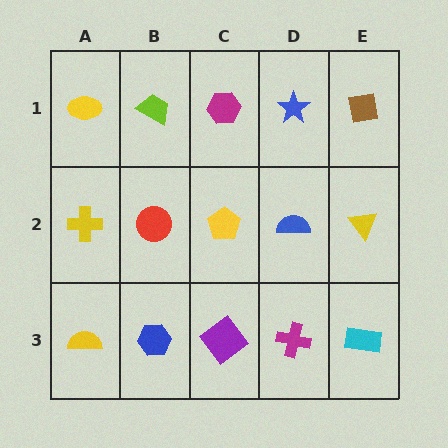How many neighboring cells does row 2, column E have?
3.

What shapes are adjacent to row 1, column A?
A yellow cross (row 2, column A), a lime trapezoid (row 1, column B).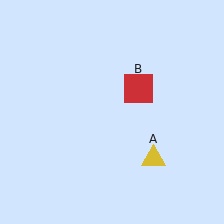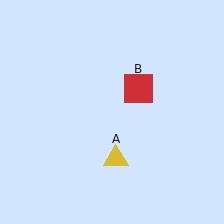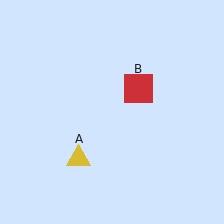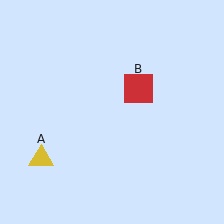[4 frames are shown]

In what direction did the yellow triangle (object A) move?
The yellow triangle (object A) moved left.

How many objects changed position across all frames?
1 object changed position: yellow triangle (object A).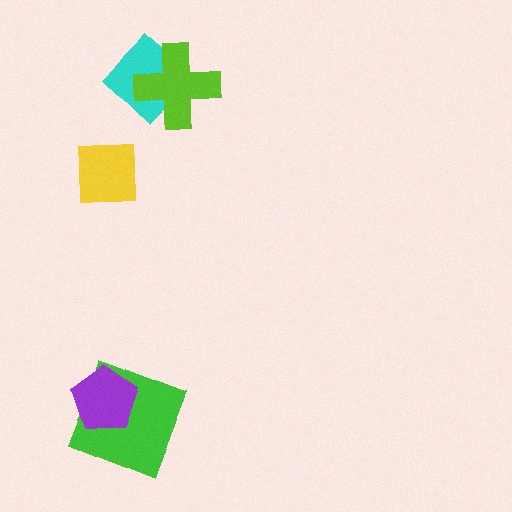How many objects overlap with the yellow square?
0 objects overlap with the yellow square.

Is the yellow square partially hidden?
No, no other shape covers it.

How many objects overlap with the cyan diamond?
1 object overlaps with the cyan diamond.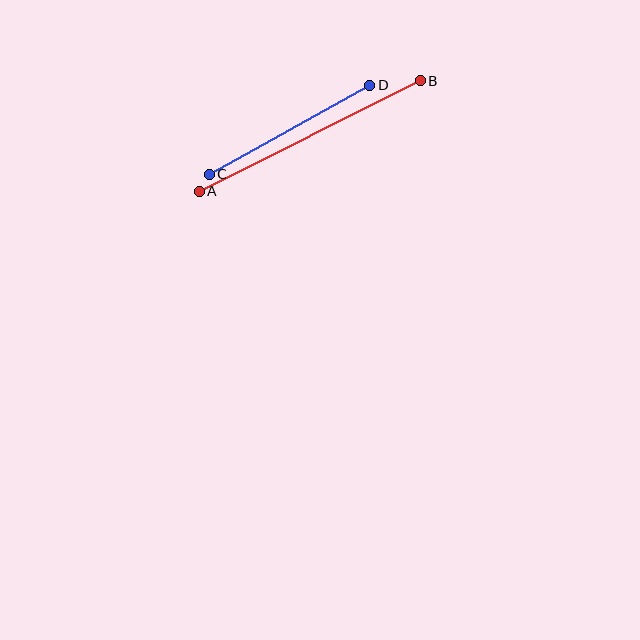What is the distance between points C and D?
The distance is approximately 184 pixels.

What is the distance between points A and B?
The distance is approximately 247 pixels.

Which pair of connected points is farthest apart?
Points A and B are farthest apart.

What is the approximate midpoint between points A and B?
The midpoint is at approximately (310, 136) pixels.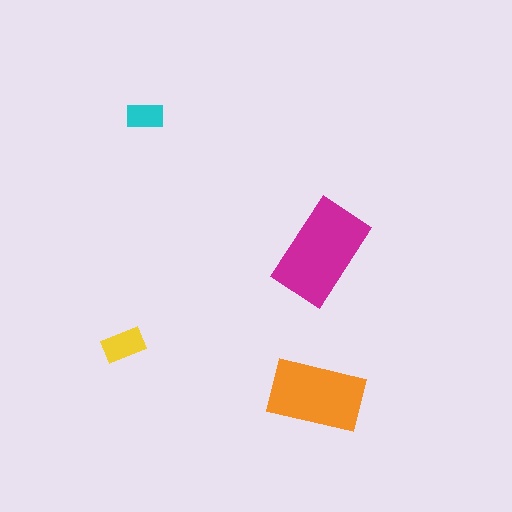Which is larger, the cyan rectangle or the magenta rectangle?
The magenta one.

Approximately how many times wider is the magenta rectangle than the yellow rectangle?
About 2.5 times wider.